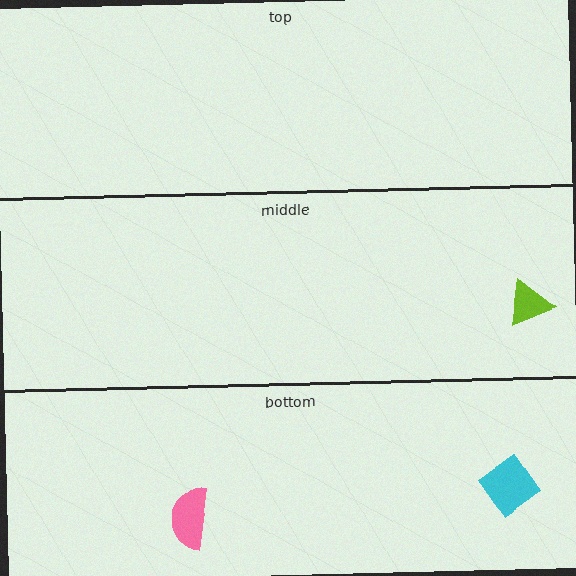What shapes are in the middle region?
The lime triangle.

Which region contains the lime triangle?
The middle region.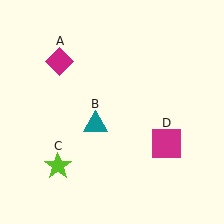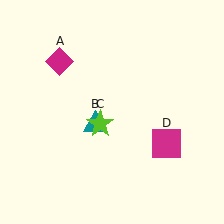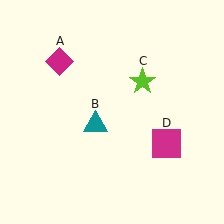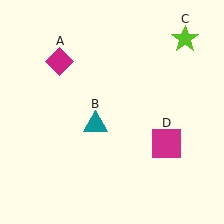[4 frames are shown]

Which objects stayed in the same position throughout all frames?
Magenta diamond (object A) and teal triangle (object B) and magenta square (object D) remained stationary.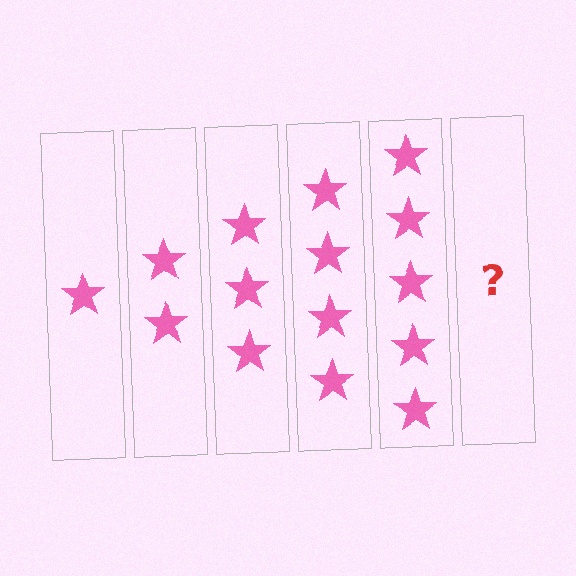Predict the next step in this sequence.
The next step is 6 stars.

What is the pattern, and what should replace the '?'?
The pattern is that each step adds one more star. The '?' should be 6 stars.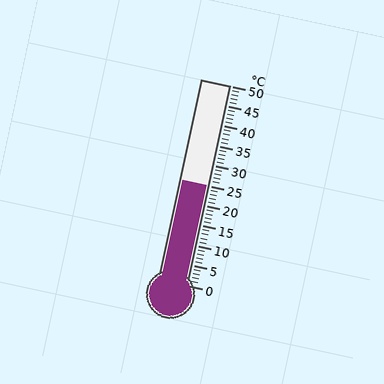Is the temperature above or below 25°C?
The temperature is at 25°C.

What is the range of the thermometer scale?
The thermometer scale ranges from 0°C to 50°C.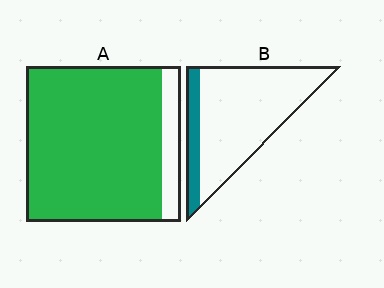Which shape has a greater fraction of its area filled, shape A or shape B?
Shape A.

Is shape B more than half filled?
No.